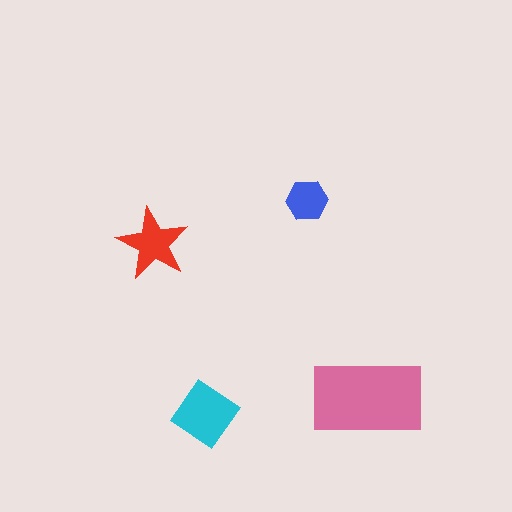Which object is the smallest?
The blue hexagon.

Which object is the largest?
The pink rectangle.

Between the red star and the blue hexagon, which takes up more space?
The red star.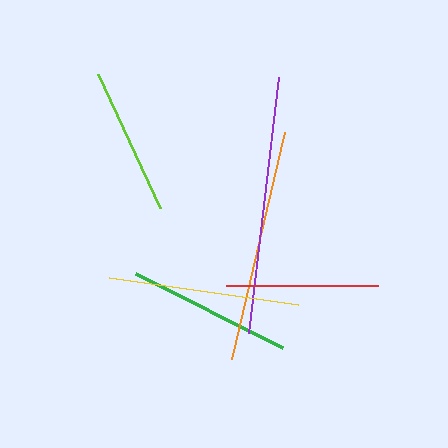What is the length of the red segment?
The red segment is approximately 152 pixels long.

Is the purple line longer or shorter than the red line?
The purple line is longer than the red line.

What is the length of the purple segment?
The purple segment is approximately 259 pixels long.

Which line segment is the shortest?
The lime line is the shortest at approximately 147 pixels.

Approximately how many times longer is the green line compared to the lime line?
The green line is approximately 1.1 times the length of the lime line.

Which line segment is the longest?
The purple line is the longest at approximately 259 pixels.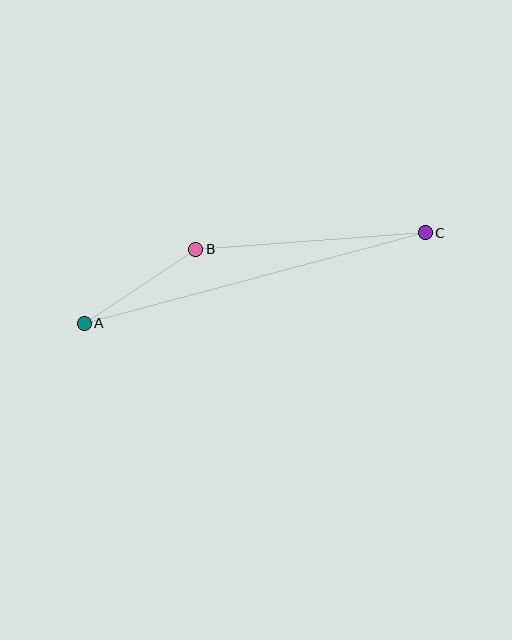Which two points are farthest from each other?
Points A and C are farthest from each other.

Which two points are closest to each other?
Points A and B are closest to each other.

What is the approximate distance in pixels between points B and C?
The distance between B and C is approximately 230 pixels.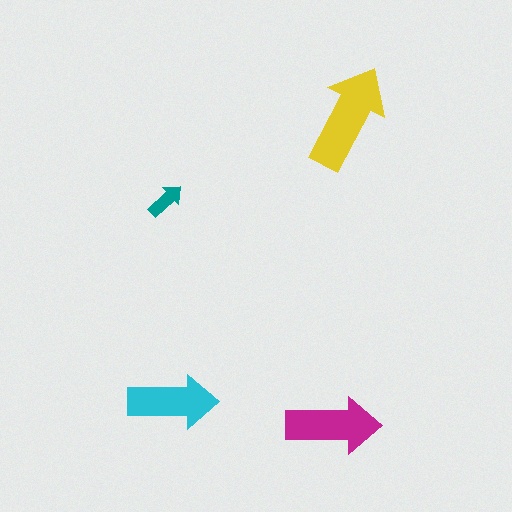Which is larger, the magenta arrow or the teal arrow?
The magenta one.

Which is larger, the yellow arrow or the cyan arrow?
The yellow one.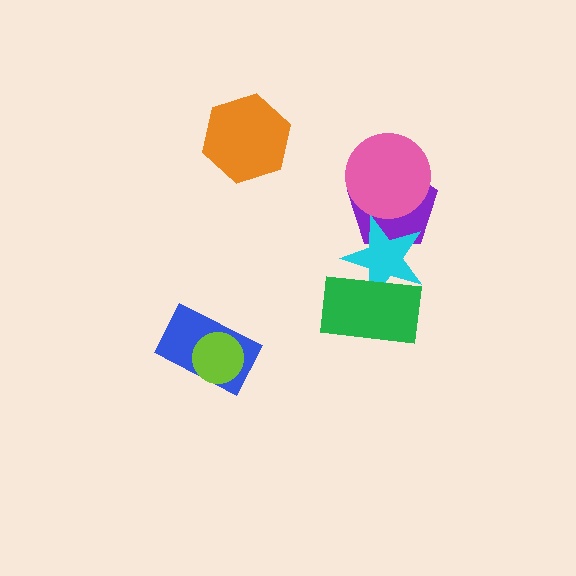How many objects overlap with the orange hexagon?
0 objects overlap with the orange hexagon.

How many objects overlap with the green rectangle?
1 object overlaps with the green rectangle.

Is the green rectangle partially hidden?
No, no other shape covers it.